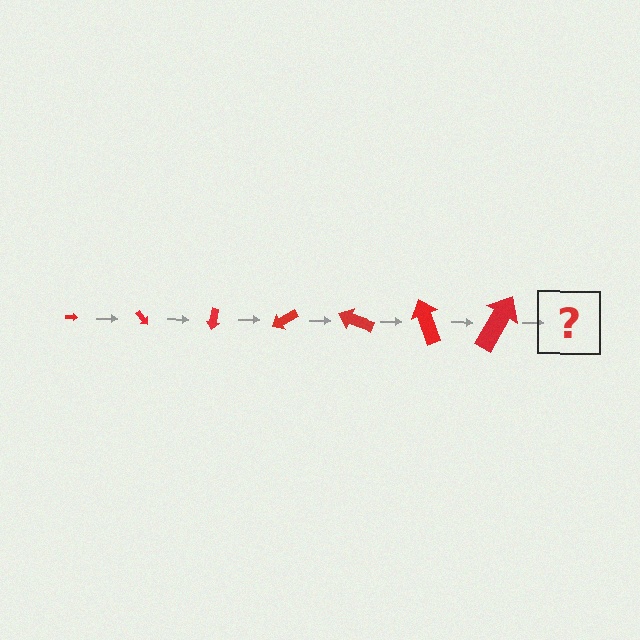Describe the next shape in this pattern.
It should be an arrow, larger than the previous one and rotated 350 degrees from the start.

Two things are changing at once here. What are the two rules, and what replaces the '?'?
The two rules are that the arrow grows larger each step and it rotates 50 degrees each step. The '?' should be an arrow, larger than the previous one and rotated 350 degrees from the start.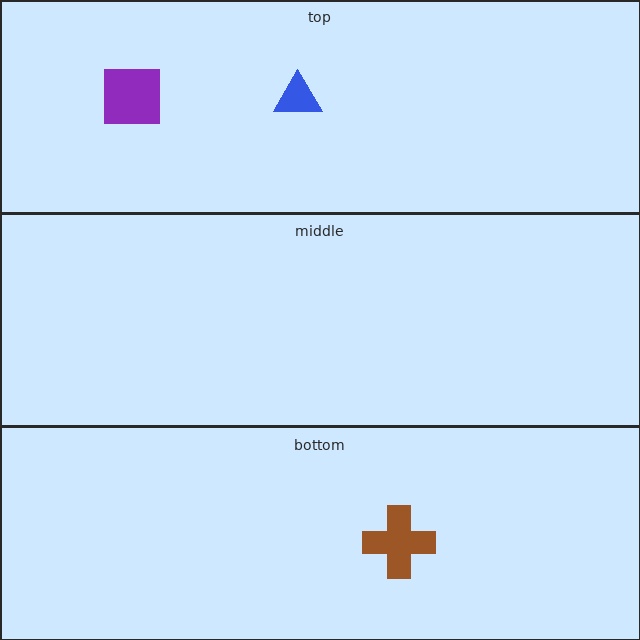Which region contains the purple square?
The top region.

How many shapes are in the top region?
2.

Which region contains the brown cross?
The bottom region.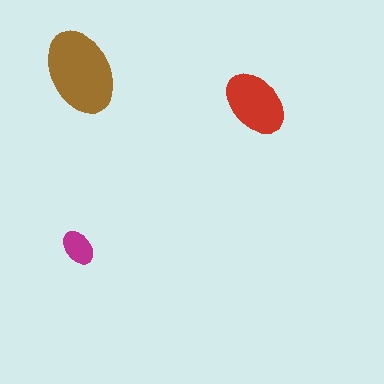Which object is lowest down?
The magenta ellipse is bottommost.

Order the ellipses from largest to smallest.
the brown one, the red one, the magenta one.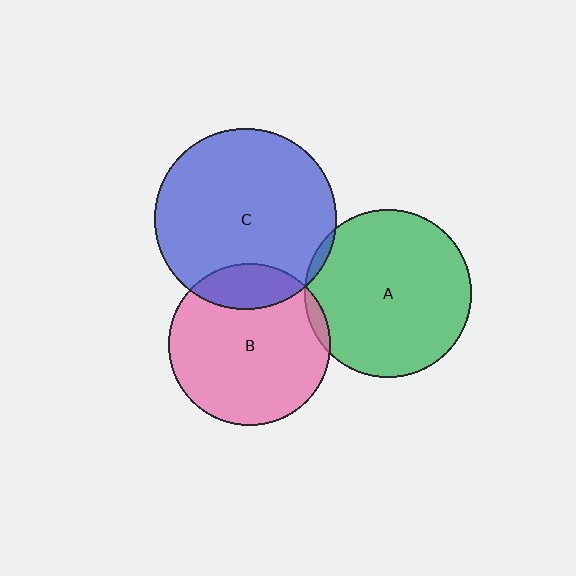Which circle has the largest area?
Circle C (blue).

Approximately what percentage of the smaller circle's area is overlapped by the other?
Approximately 5%.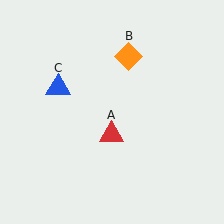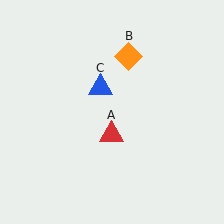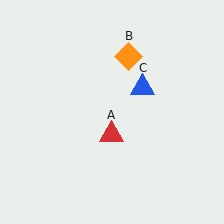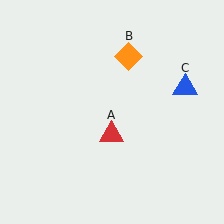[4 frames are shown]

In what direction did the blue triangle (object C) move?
The blue triangle (object C) moved right.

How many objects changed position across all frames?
1 object changed position: blue triangle (object C).